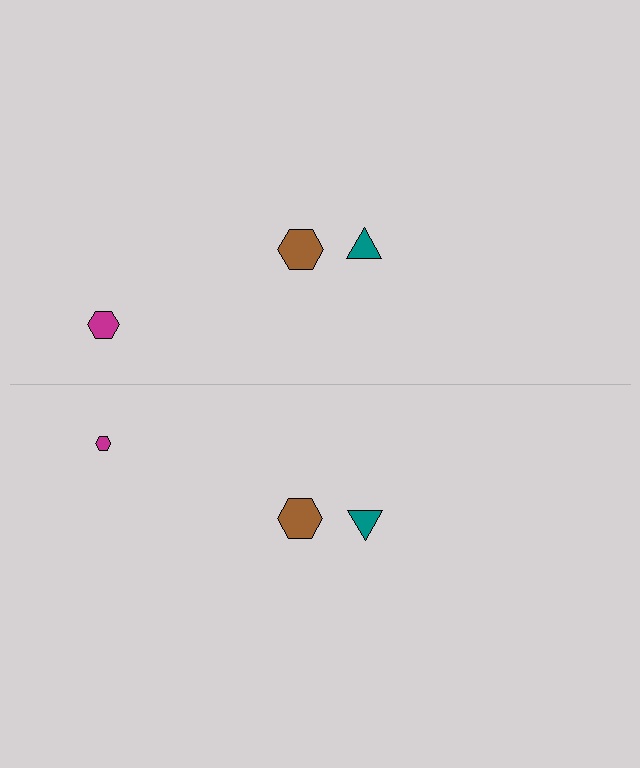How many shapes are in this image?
There are 6 shapes in this image.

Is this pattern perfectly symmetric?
No, the pattern is not perfectly symmetric. The magenta hexagon on the bottom side has a different size than its mirror counterpart.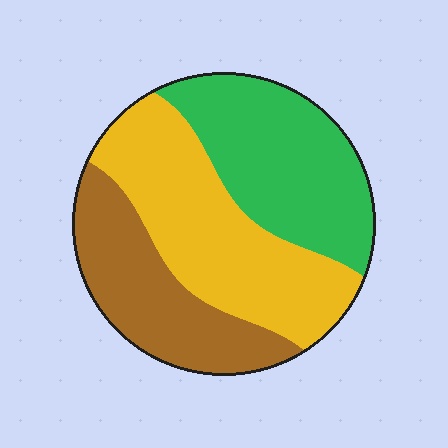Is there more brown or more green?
Green.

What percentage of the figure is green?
Green covers 34% of the figure.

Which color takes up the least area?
Brown, at roughly 25%.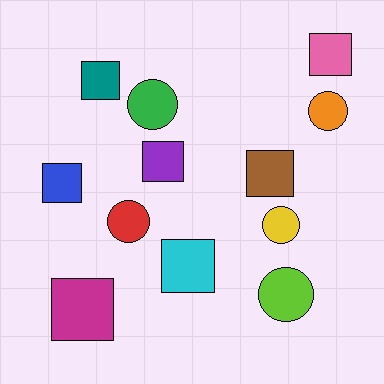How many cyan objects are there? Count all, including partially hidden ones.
There is 1 cyan object.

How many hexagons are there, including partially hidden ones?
There are no hexagons.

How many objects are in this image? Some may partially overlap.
There are 12 objects.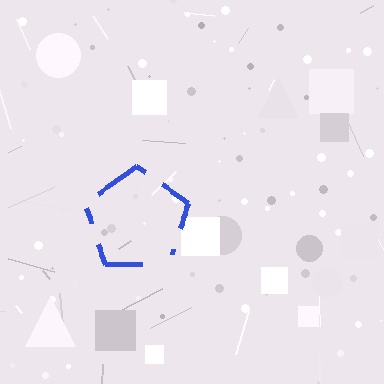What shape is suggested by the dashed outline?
The dashed outline suggests a pentagon.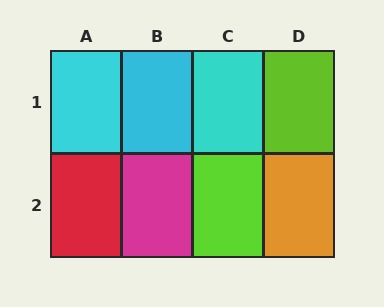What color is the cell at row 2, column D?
Orange.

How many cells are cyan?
3 cells are cyan.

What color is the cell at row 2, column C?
Lime.